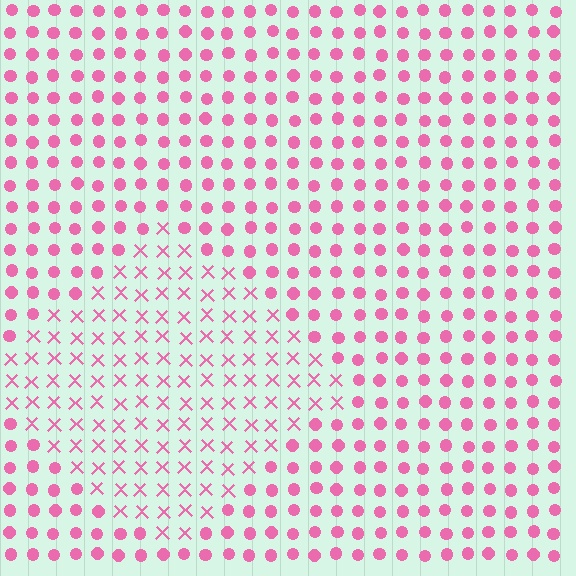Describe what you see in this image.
The image is filled with small pink elements arranged in a uniform grid. A diamond-shaped region contains X marks, while the surrounding area contains circles. The boundary is defined purely by the change in element shape.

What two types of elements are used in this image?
The image uses X marks inside the diamond region and circles outside it.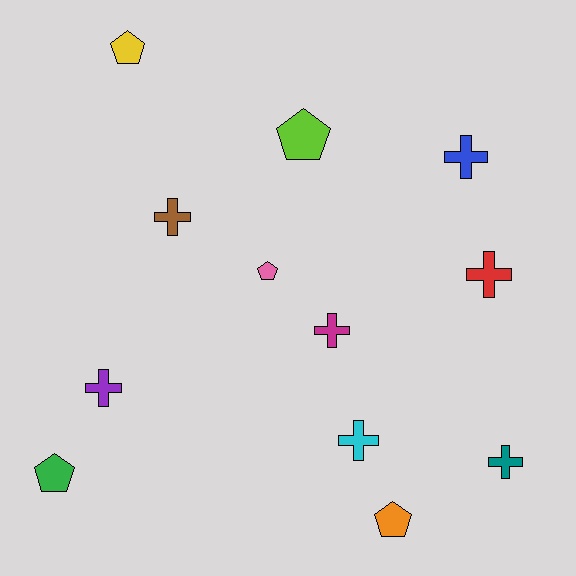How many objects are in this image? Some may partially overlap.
There are 12 objects.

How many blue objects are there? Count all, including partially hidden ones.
There is 1 blue object.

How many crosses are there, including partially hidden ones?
There are 7 crosses.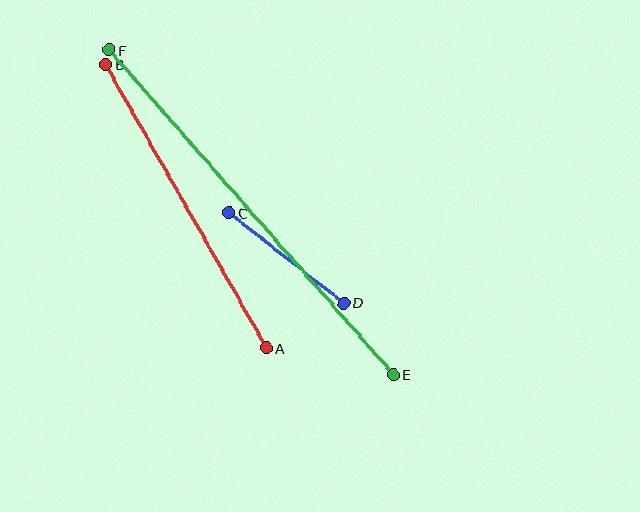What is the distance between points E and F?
The distance is approximately 432 pixels.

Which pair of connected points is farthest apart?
Points E and F are farthest apart.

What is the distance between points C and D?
The distance is approximately 146 pixels.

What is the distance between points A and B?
The distance is approximately 326 pixels.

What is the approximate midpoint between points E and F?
The midpoint is at approximately (251, 212) pixels.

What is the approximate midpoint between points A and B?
The midpoint is at approximately (186, 206) pixels.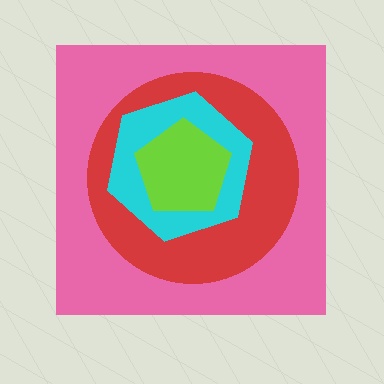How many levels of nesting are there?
4.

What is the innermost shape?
The lime pentagon.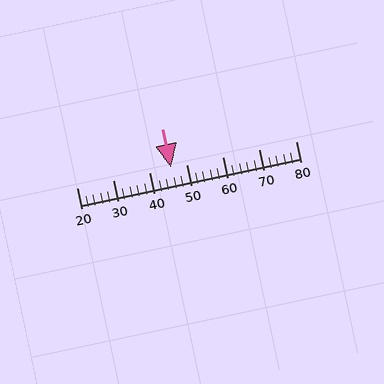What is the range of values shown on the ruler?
The ruler shows values from 20 to 80.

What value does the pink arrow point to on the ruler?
The pink arrow points to approximately 46.